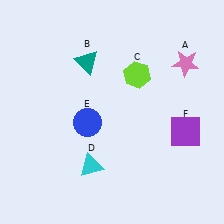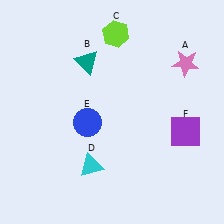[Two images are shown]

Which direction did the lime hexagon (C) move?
The lime hexagon (C) moved up.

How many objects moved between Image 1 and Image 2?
1 object moved between the two images.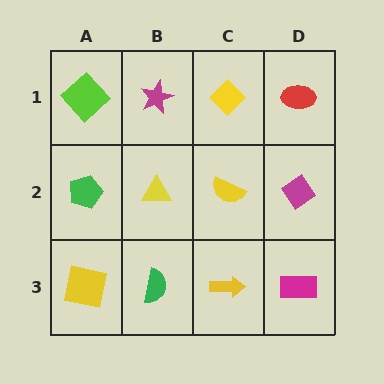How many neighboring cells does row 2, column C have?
4.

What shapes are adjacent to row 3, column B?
A yellow triangle (row 2, column B), a yellow square (row 3, column A), a yellow arrow (row 3, column C).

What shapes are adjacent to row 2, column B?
A magenta star (row 1, column B), a green semicircle (row 3, column B), a green pentagon (row 2, column A), a yellow semicircle (row 2, column C).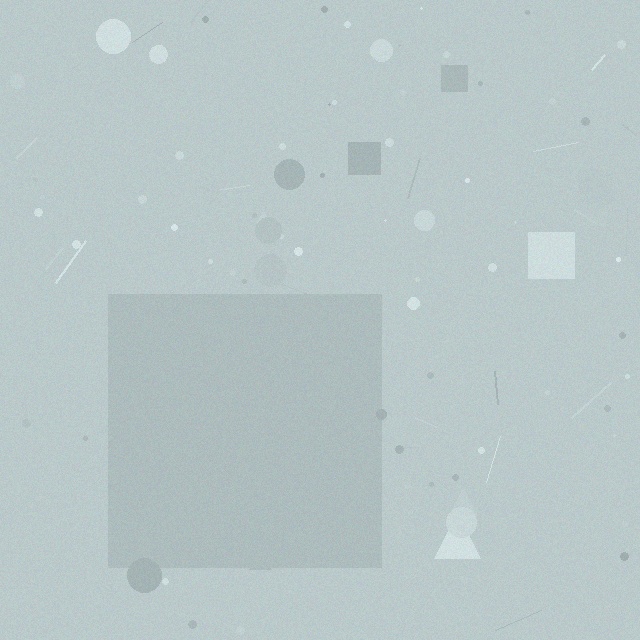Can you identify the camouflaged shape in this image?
The camouflaged shape is a square.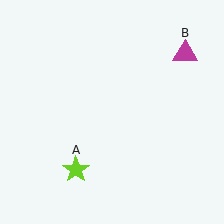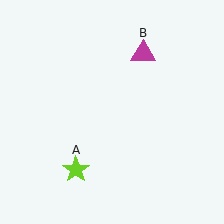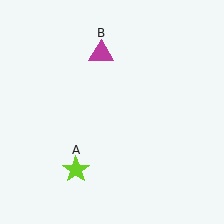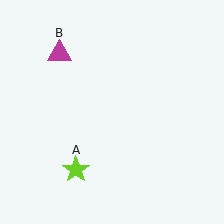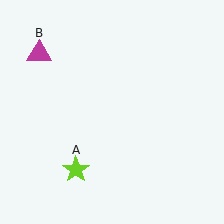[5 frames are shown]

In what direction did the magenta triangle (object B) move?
The magenta triangle (object B) moved left.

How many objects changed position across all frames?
1 object changed position: magenta triangle (object B).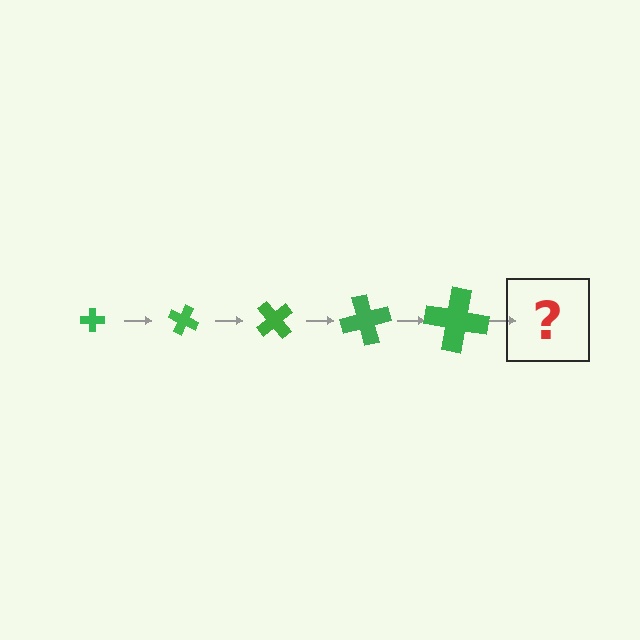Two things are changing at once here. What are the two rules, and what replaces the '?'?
The two rules are that the cross grows larger each step and it rotates 25 degrees each step. The '?' should be a cross, larger than the previous one and rotated 125 degrees from the start.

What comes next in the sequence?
The next element should be a cross, larger than the previous one and rotated 125 degrees from the start.